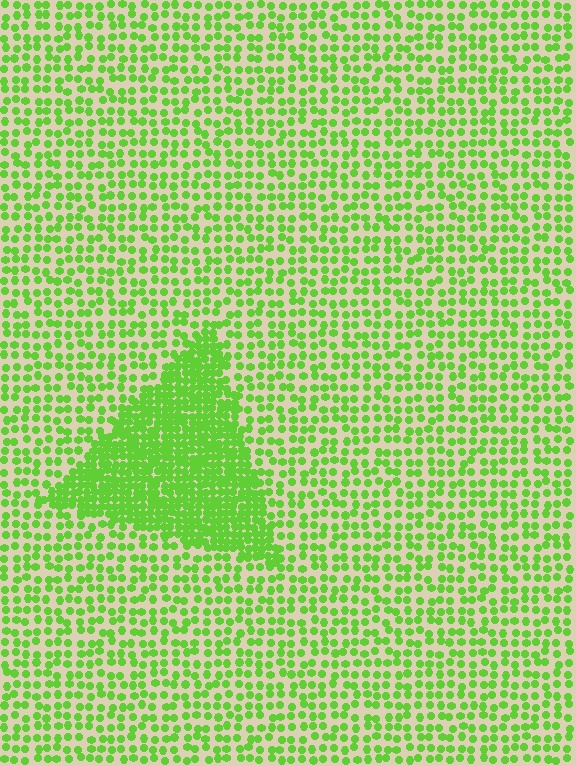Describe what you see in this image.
The image contains small lime elements arranged at two different densities. A triangle-shaped region is visible where the elements are more densely packed than the surrounding area.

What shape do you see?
I see a triangle.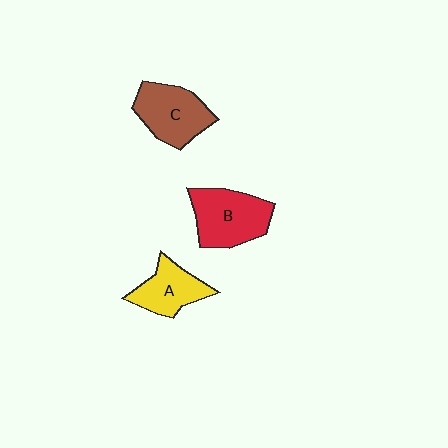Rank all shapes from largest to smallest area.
From largest to smallest: B (red), C (brown), A (yellow).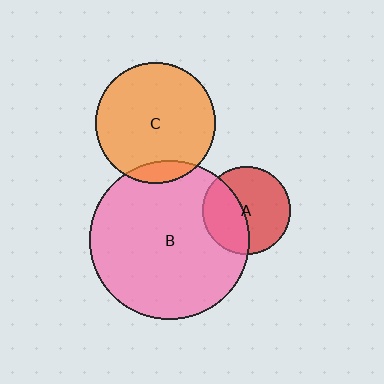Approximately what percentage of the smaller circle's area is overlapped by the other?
Approximately 40%.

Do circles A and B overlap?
Yes.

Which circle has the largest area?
Circle B (pink).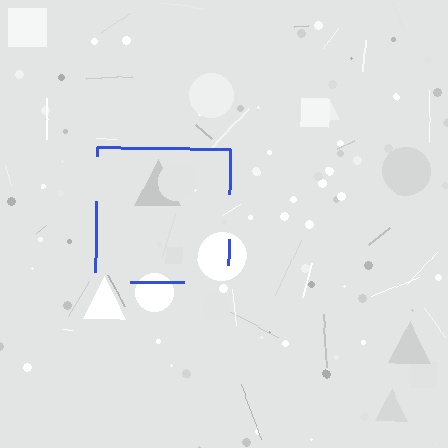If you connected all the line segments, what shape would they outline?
They would outline a square.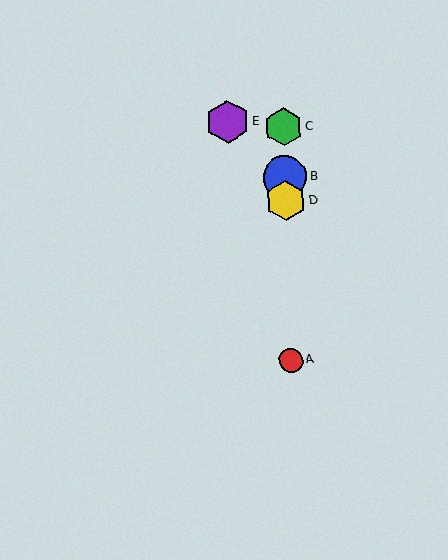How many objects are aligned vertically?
4 objects (A, B, C, D) are aligned vertically.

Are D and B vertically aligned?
Yes, both are at x≈286.